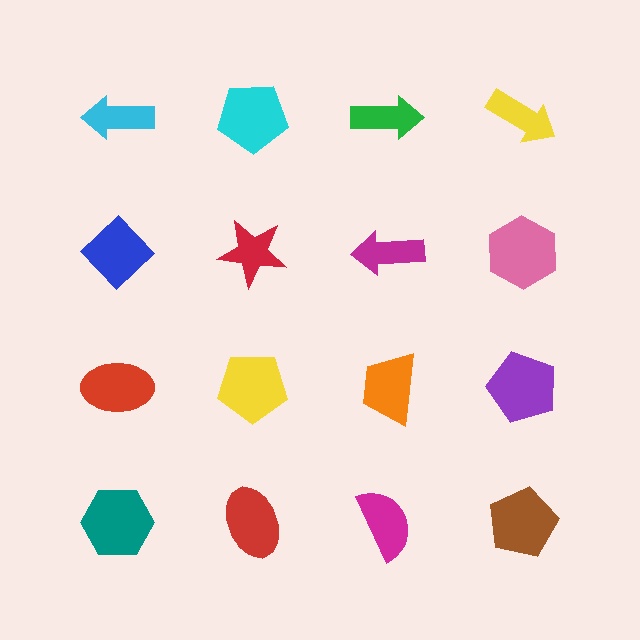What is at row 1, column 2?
A cyan pentagon.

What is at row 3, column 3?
An orange trapezoid.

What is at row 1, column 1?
A cyan arrow.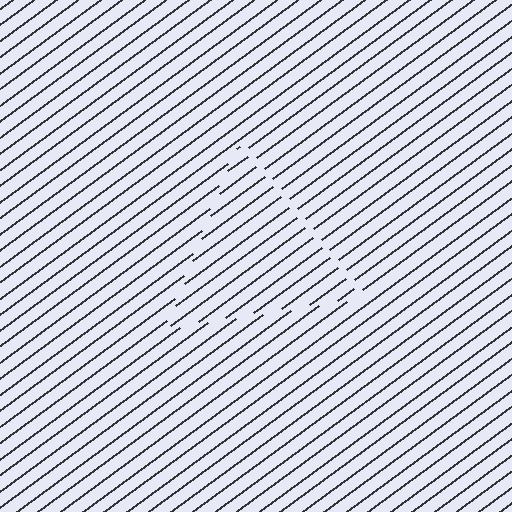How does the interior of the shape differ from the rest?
The interior of the shape contains the same grating, shifted by half a period — the contour is defined by the phase discontinuity where line-ends from the inner and outer gratings abut.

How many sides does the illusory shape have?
3 sides — the line-ends trace a triangle.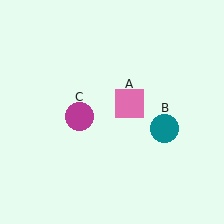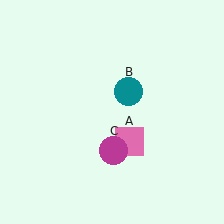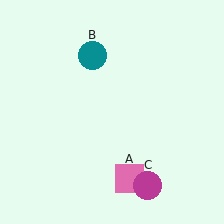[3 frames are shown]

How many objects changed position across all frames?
3 objects changed position: pink square (object A), teal circle (object B), magenta circle (object C).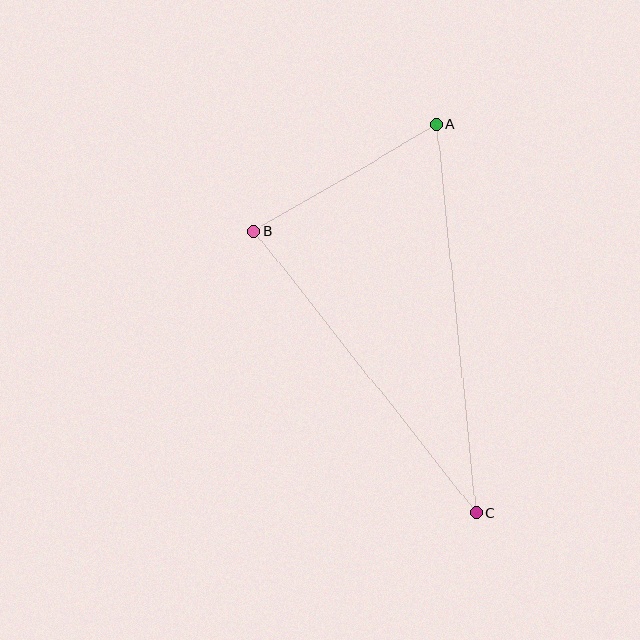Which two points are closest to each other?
Points A and B are closest to each other.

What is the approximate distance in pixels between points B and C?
The distance between B and C is approximately 358 pixels.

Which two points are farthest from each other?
Points A and C are farthest from each other.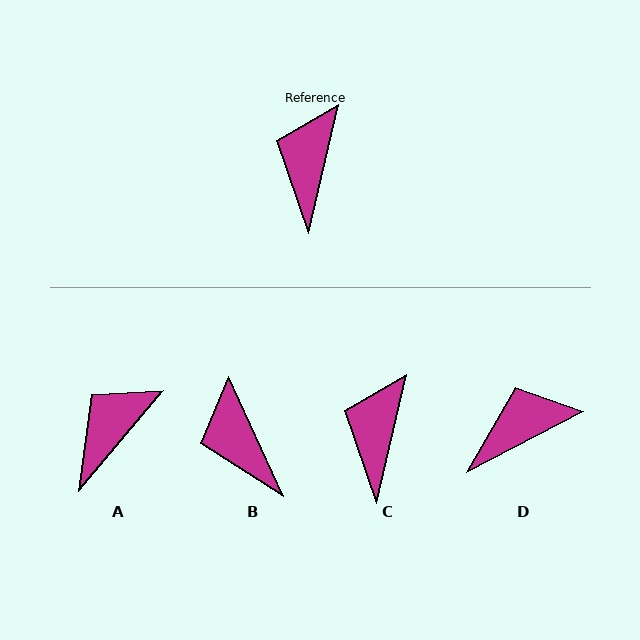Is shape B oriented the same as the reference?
No, it is off by about 38 degrees.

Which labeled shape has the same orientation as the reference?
C.